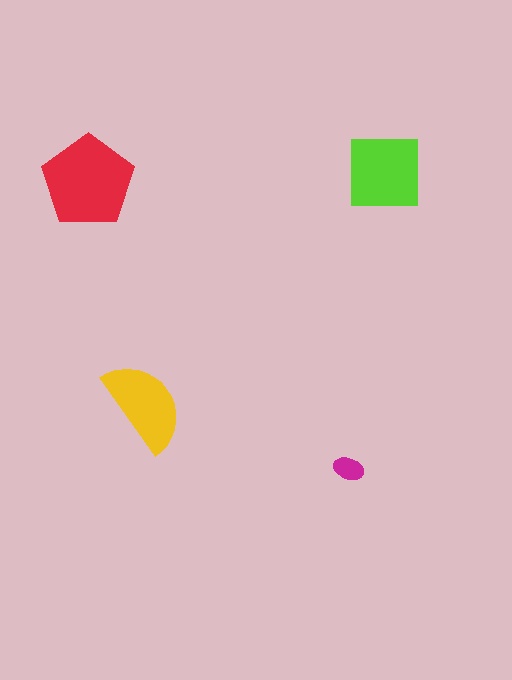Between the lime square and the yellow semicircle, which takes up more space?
The lime square.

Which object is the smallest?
The magenta ellipse.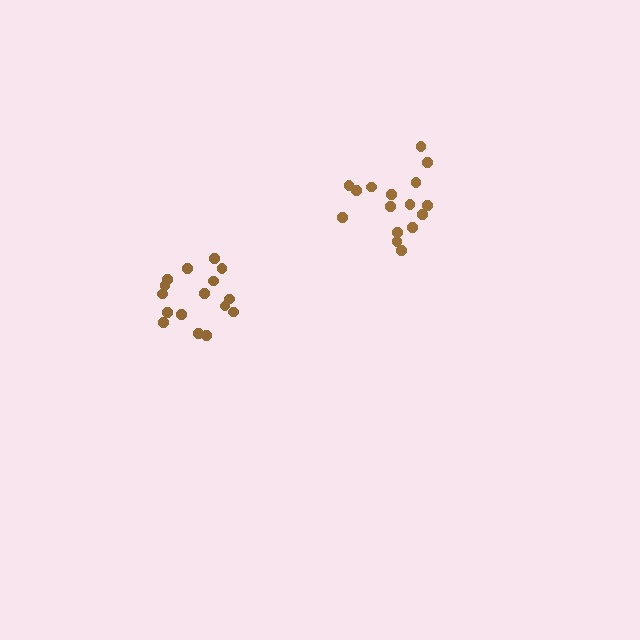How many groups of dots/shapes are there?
There are 2 groups.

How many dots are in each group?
Group 1: 16 dots, Group 2: 16 dots (32 total).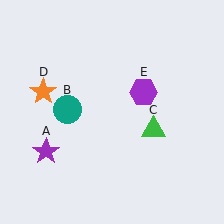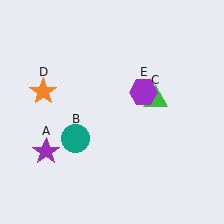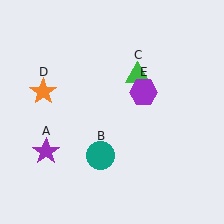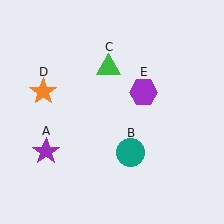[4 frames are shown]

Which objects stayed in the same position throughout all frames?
Purple star (object A) and orange star (object D) and purple hexagon (object E) remained stationary.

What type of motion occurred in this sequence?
The teal circle (object B), green triangle (object C) rotated counterclockwise around the center of the scene.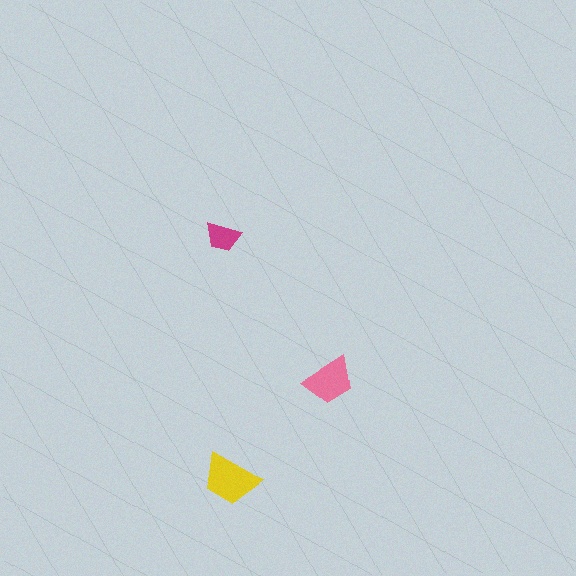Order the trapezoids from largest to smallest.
the yellow one, the pink one, the magenta one.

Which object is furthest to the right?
The pink trapezoid is rightmost.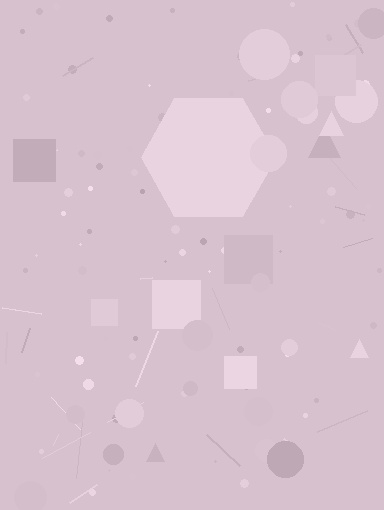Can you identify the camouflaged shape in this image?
The camouflaged shape is a hexagon.